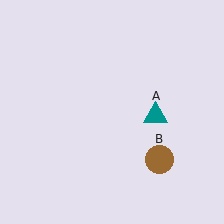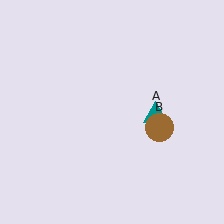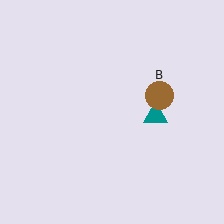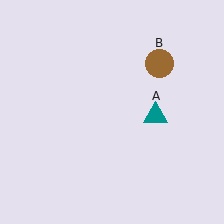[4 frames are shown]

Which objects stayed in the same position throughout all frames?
Teal triangle (object A) remained stationary.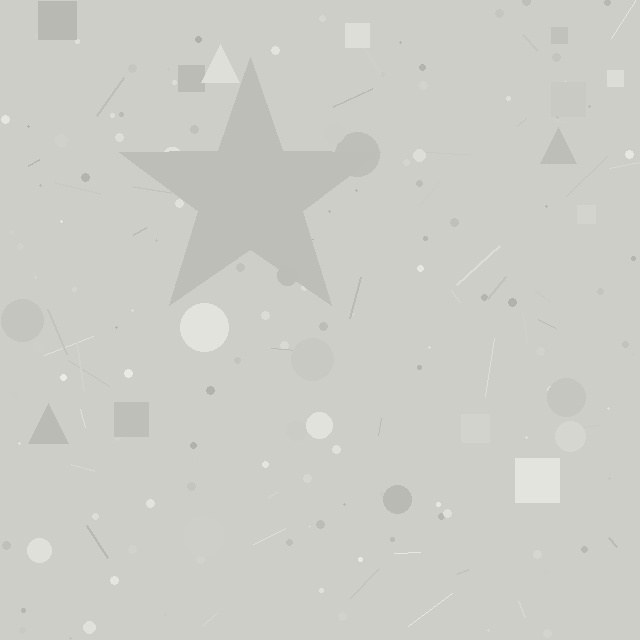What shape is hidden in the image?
A star is hidden in the image.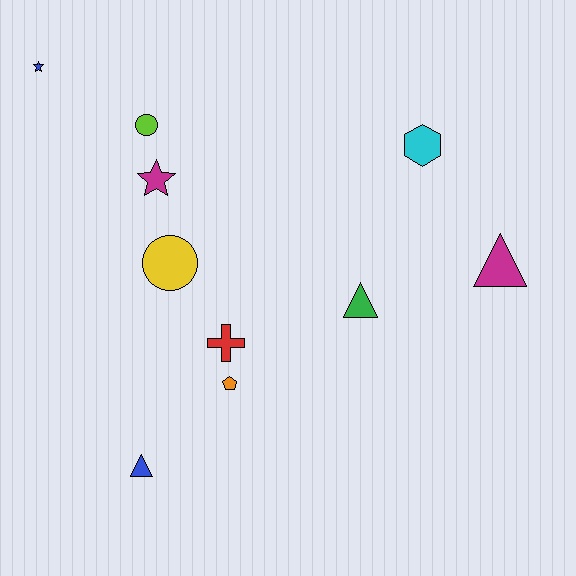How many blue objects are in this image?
There are 2 blue objects.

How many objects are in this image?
There are 10 objects.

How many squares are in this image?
There are no squares.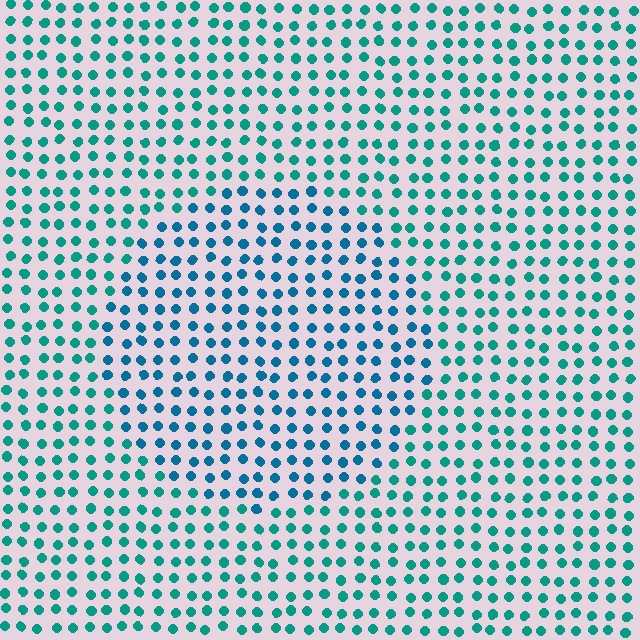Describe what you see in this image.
The image is filled with small teal elements in a uniform arrangement. A circle-shaped region is visible where the elements are tinted to a slightly different hue, forming a subtle color boundary.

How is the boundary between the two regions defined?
The boundary is defined purely by a slight shift in hue (about 27 degrees). Spacing, size, and orientation are identical on both sides.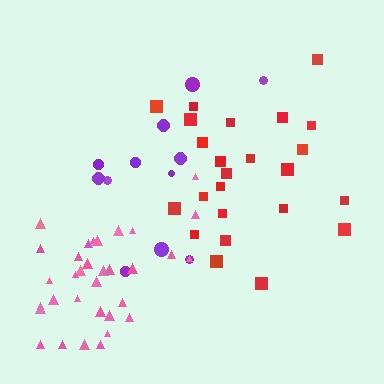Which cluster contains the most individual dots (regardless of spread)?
Pink (33).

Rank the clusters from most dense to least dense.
pink, red, purple.